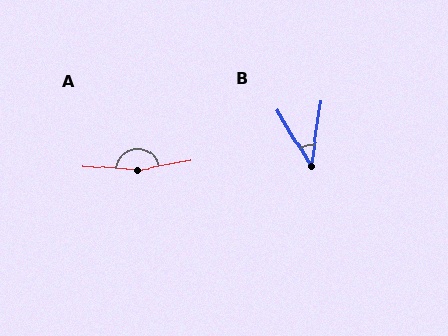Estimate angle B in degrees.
Approximately 39 degrees.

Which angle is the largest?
A, at approximately 165 degrees.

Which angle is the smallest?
B, at approximately 39 degrees.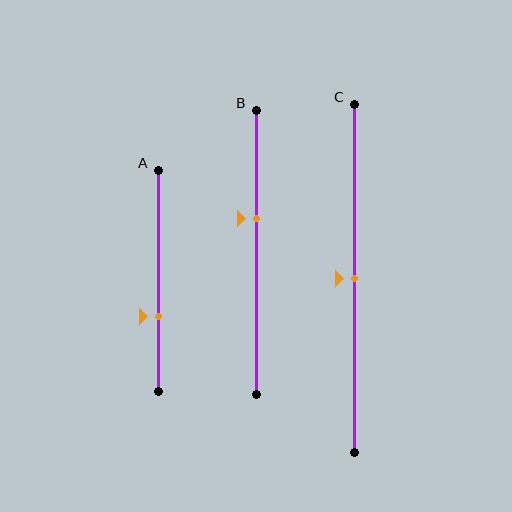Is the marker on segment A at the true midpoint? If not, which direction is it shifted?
No, the marker on segment A is shifted downward by about 16% of the segment length.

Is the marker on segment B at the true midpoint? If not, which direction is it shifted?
No, the marker on segment B is shifted upward by about 12% of the segment length.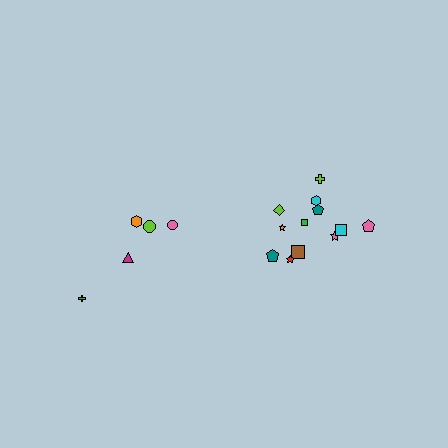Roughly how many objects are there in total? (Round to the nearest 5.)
Roughly 15 objects in total.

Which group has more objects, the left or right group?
The right group.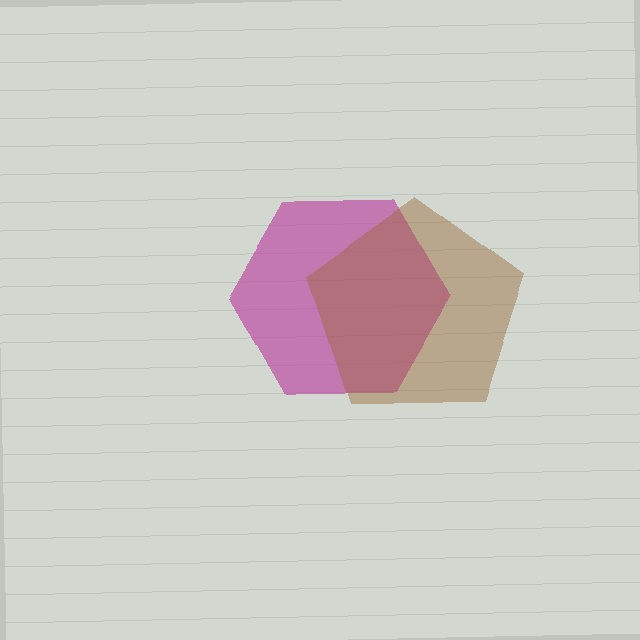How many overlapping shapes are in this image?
There are 2 overlapping shapes in the image.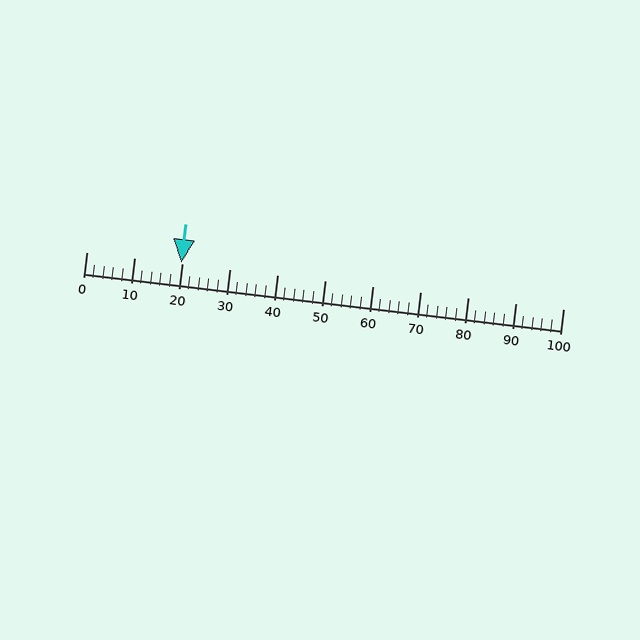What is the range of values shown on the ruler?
The ruler shows values from 0 to 100.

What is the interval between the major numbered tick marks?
The major tick marks are spaced 10 units apart.